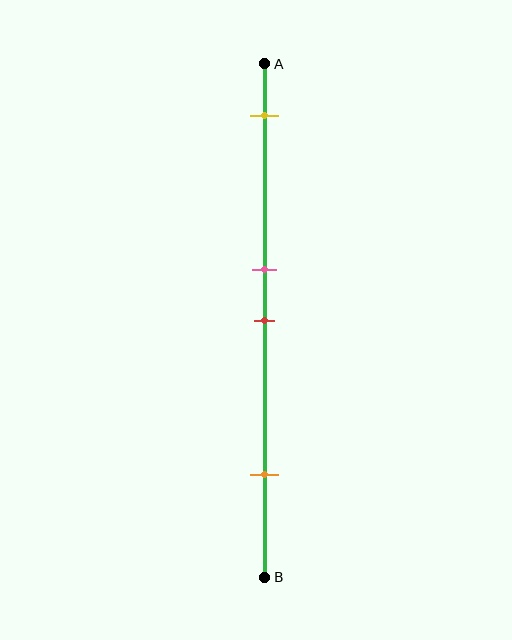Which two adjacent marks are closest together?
The pink and red marks are the closest adjacent pair.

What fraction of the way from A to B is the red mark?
The red mark is approximately 50% (0.5) of the way from A to B.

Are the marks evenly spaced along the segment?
No, the marks are not evenly spaced.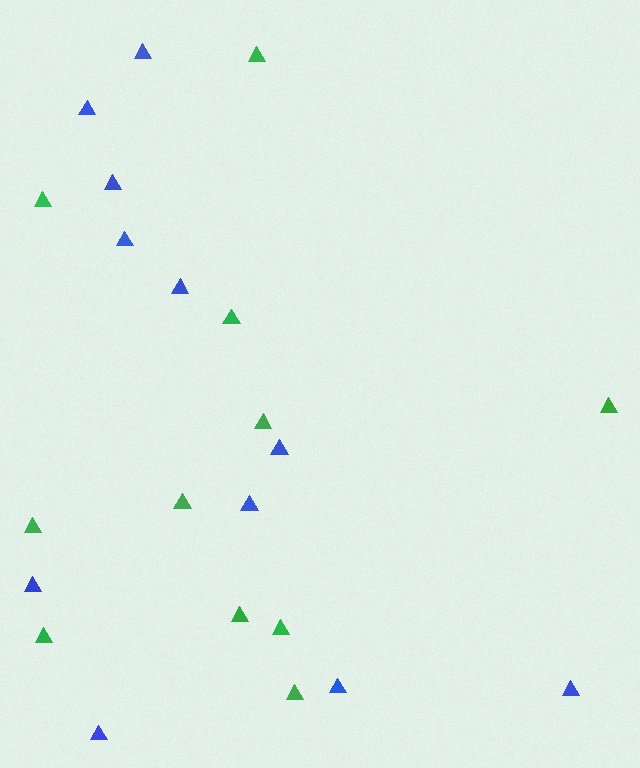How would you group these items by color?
There are 2 groups: one group of blue triangles (11) and one group of green triangles (11).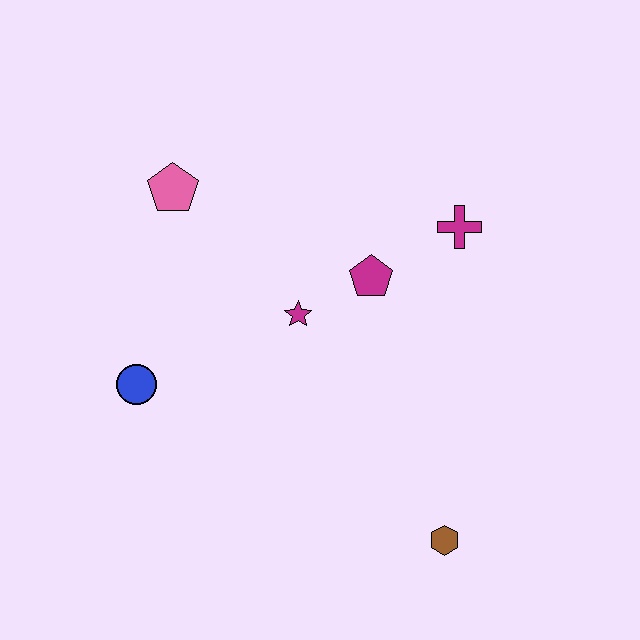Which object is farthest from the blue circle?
The magenta cross is farthest from the blue circle.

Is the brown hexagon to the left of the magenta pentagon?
No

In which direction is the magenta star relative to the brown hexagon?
The magenta star is above the brown hexagon.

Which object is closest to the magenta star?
The magenta pentagon is closest to the magenta star.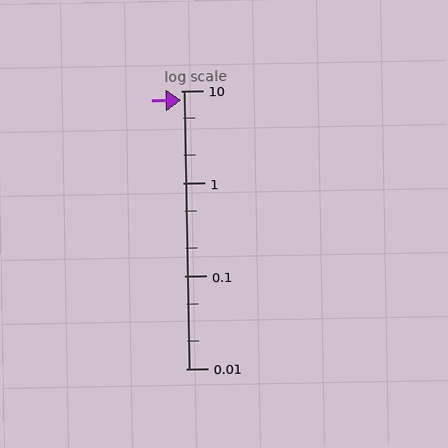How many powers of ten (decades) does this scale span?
The scale spans 3 decades, from 0.01 to 10.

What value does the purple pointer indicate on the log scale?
The pointer indicates approximately 7.8.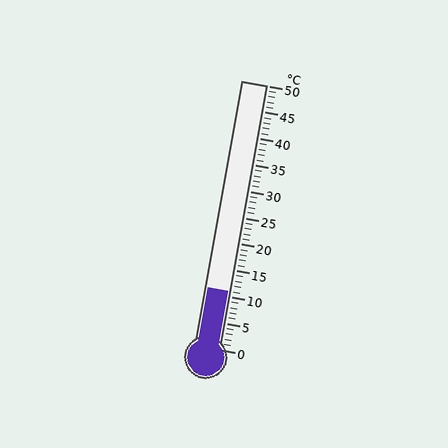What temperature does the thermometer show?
The thermometer shows approximately 11°C.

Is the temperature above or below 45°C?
The temperature is below 45°C.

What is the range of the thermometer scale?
The thermometer scale ranges from 0°C to 50°C.